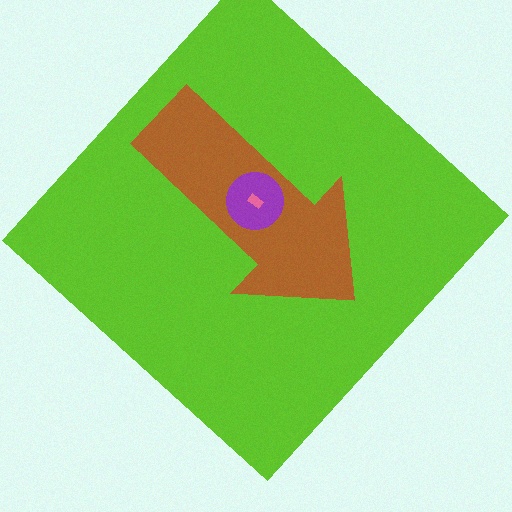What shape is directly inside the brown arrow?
The purple circle.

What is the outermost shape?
The lime diamond.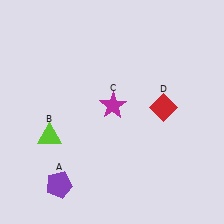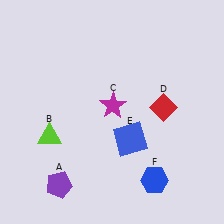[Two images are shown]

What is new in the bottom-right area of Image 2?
A blue hexagon (F) was added in the bottom-right area of Image 2.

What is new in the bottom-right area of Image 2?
A blue square (E) was added in the bottom-right area of Image 2.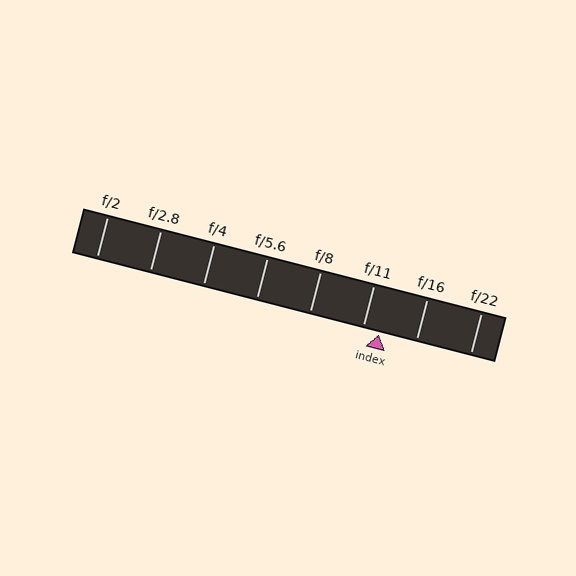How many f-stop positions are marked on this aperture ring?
There are 8 f-stop positions marked.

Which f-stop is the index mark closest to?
The index mark is closest to f/11.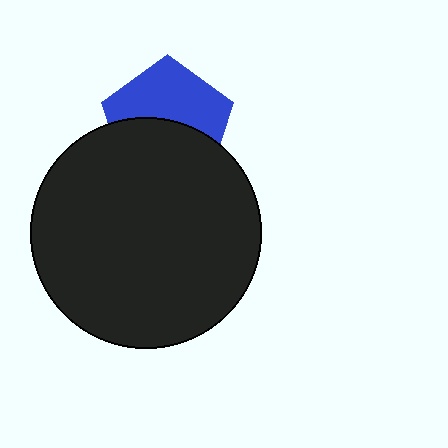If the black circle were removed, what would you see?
You would see the complete blue pentagon.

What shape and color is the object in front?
The object in front is a black circle.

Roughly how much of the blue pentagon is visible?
About half of it is visible (roughly 51%).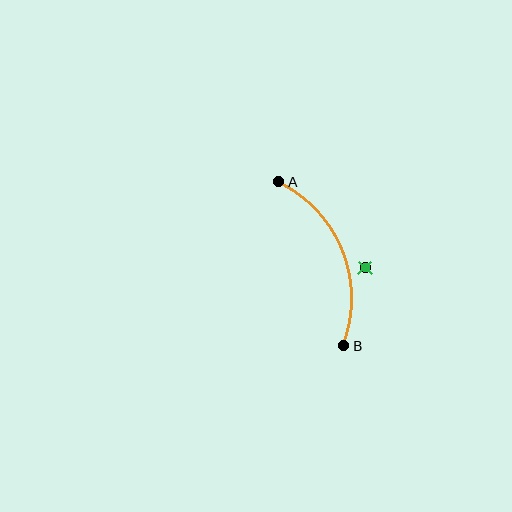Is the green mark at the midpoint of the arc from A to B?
No — the green mark does not lie on the arc at all. It sits slightly outside the curve.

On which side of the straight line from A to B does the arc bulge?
The arc bulges to the right of the straight line connecting A and B.